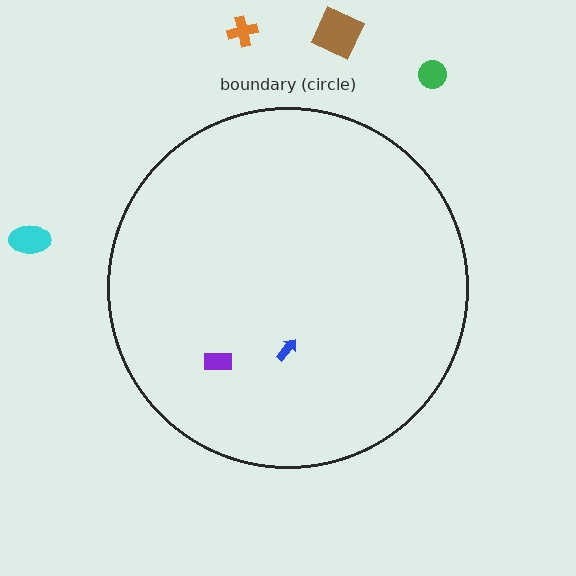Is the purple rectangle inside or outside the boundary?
Inside.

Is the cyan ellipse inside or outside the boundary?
Outside.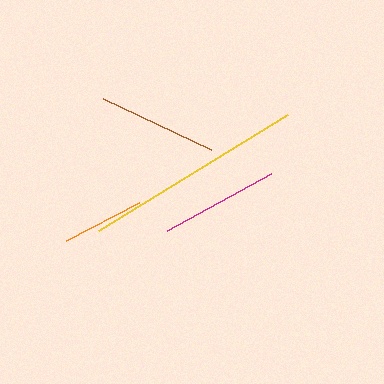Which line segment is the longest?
The yellow line is the longest at approximately 222 pixels.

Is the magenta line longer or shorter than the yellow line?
The yellow line is longer than the magenta line.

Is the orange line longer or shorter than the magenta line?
The magenta line is longer than the orange line.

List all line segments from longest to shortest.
From longest to shortest: yellow, brown, magenta, orange.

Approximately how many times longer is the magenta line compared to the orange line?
The magenta line is approximately 1.5 times the length of the orange line.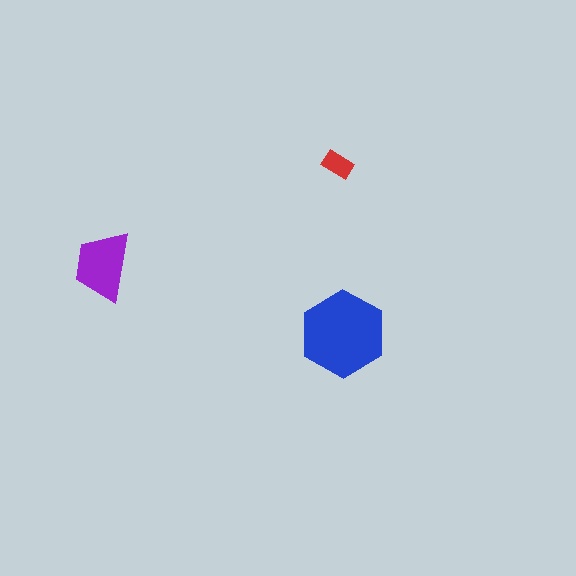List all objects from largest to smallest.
The blue hexagon, the purple trapezoid, the red rectangle.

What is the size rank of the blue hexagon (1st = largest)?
1st.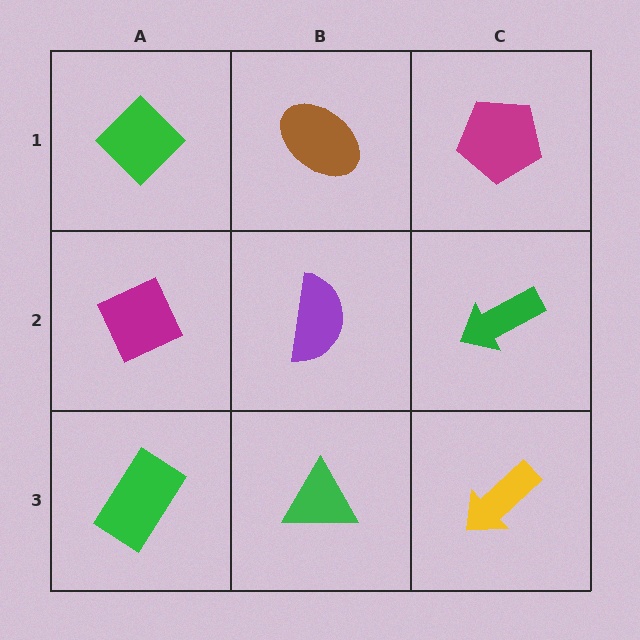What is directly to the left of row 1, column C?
A brown ellipse.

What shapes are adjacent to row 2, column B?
A brown ellipse (row 1, column B), a green triangle (row 3, column B), a magenta diamond (row 2, column A), a green arrow (row 2, column C).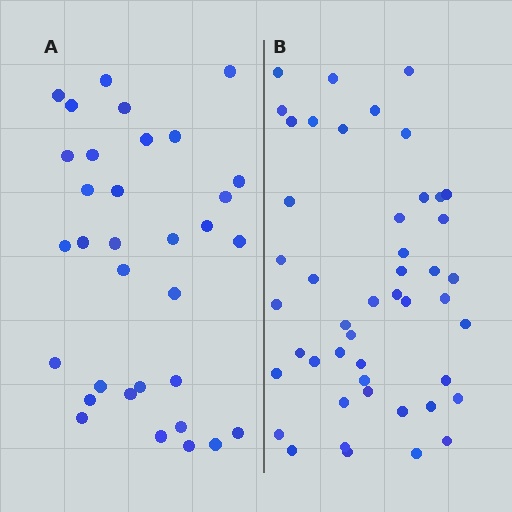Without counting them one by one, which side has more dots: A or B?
Region B (the right region) has more dots.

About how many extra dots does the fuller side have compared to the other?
Region B has approximately 15 more dots than region A.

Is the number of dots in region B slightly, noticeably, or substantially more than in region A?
Region B has noticeably more, but not dramatically so. The ratio is roughly 1.4 to 1.